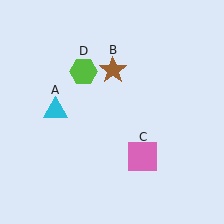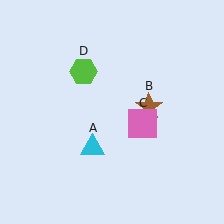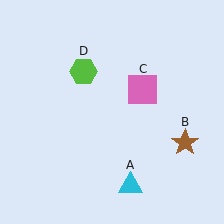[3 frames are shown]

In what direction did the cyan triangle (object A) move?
The cyan triangle (object A) moved down and to the right.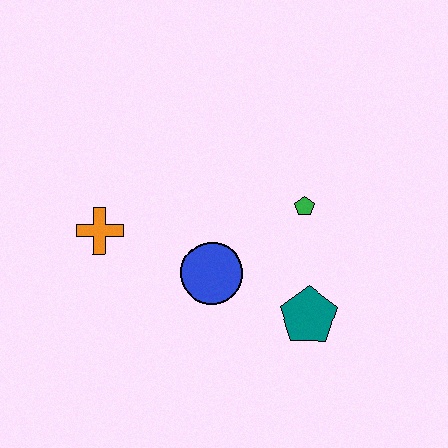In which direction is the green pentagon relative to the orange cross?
The green pentagon is to the right of the orange cross.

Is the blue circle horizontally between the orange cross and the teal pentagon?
Yes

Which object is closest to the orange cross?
The blue circle is closest to the orange cross.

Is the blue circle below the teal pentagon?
No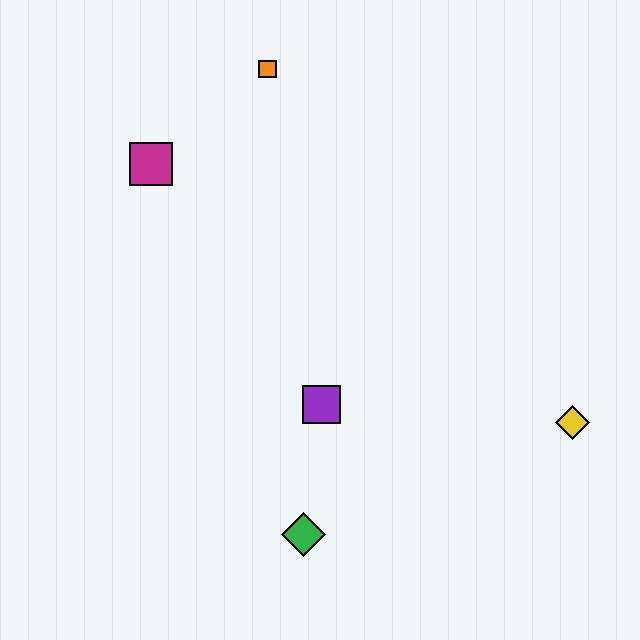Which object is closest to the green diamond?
The purple square is closest to the green diamond.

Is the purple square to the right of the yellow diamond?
No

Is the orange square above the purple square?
Yes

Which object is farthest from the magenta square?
The yellow diamond is farthest from the magenta square.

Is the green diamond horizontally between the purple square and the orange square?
Yes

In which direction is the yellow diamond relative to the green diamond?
The yellow diamond is to the right of the green diamond.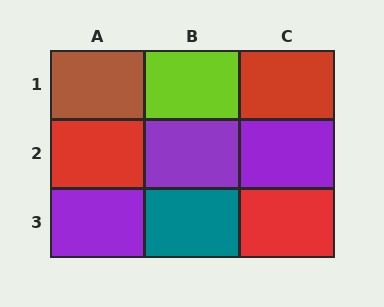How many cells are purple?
3 cells are purple.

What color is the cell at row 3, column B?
Teal.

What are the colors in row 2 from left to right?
Red, purple, purple.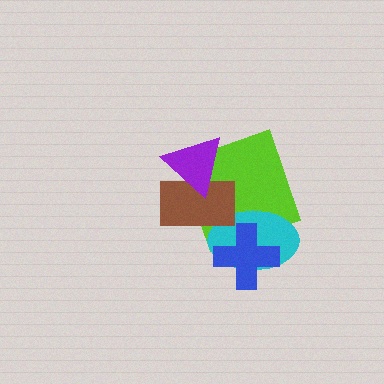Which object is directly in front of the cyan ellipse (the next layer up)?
The brown rectangle is directly in front of the cyan ellipse.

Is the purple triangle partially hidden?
No, no other shape covers it.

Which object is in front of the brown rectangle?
The purple triangle is in front of the brown rectangle.